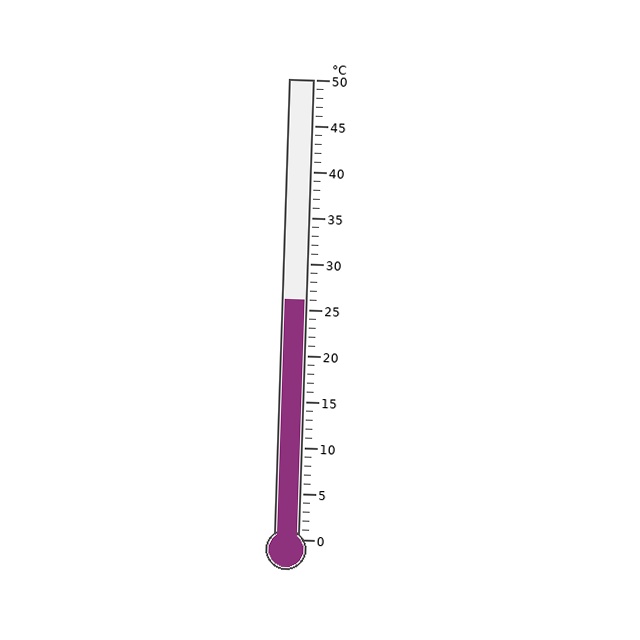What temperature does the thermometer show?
The thermometer shows approximately 26°C.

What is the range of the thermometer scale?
The thermometer scale ranges from 0°C to 50°C.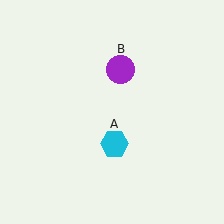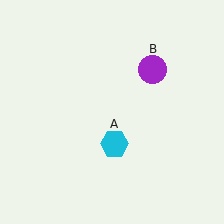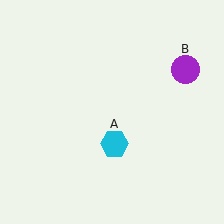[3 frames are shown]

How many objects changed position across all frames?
1 object changed position: purple circle (object B).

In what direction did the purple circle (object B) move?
The purple circle (object B) moved right.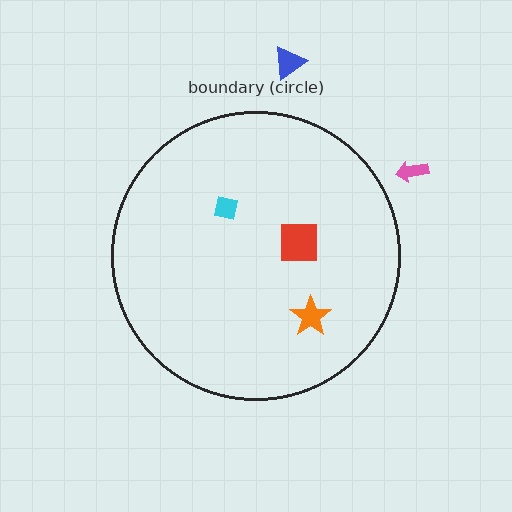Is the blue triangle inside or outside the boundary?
Outside.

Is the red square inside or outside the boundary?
Inside.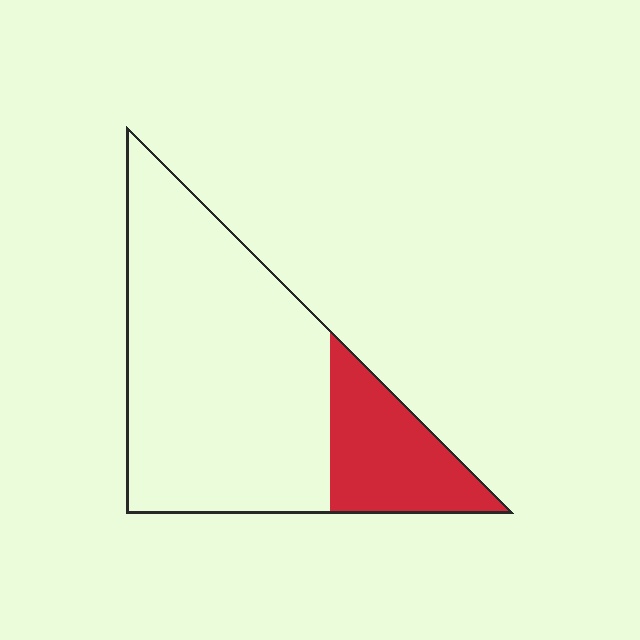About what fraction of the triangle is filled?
About one quarter (1/4).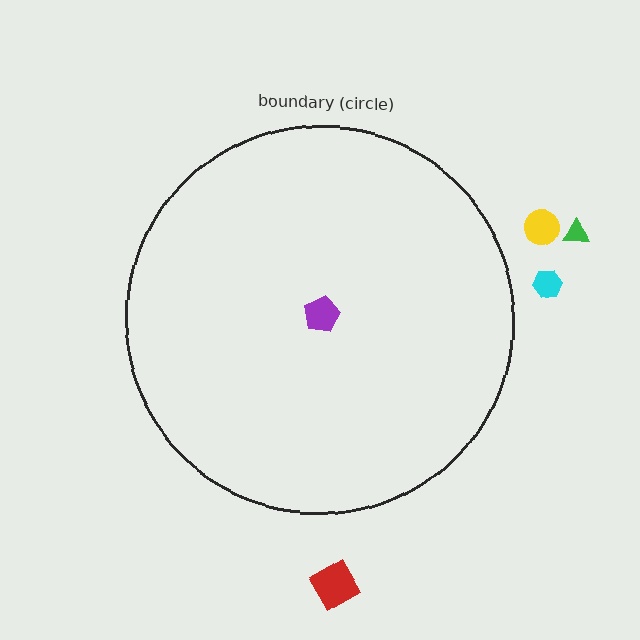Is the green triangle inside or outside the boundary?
Outside.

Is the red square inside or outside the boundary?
Outside.